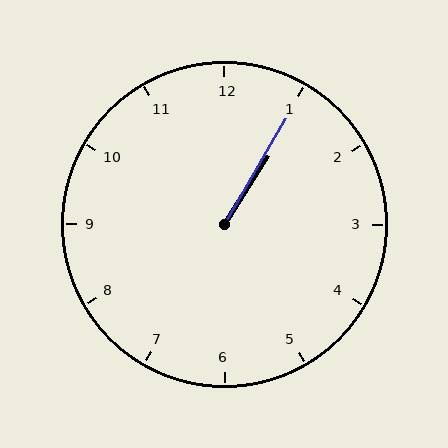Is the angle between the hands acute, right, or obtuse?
It is acute.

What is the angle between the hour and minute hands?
Approximately 2 degrees.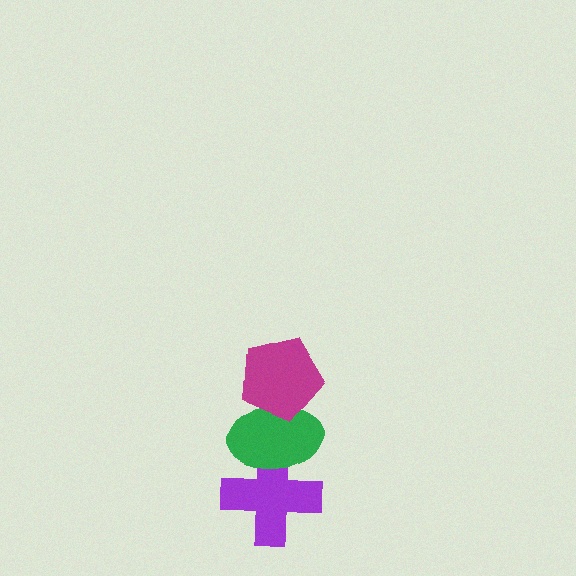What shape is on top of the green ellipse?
The magenta pentagon is on top of the green ellipse.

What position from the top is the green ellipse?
The green ellipse is 2nd from the top.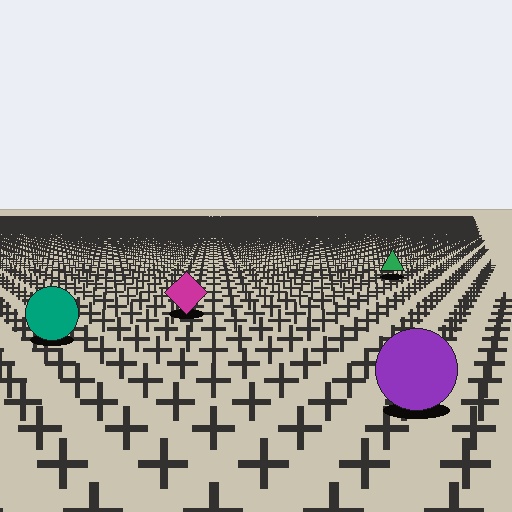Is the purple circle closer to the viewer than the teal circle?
Yes. The purple circle is closer — you can tell from the texture gradient: the ground texture is coarser near it.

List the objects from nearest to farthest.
From nearest to farthest: the purple circle, the teal circle, the magenta diamond, the green triangle.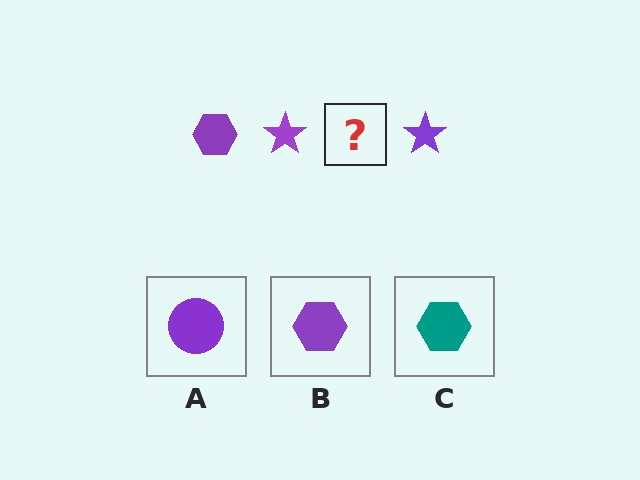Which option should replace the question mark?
Option B.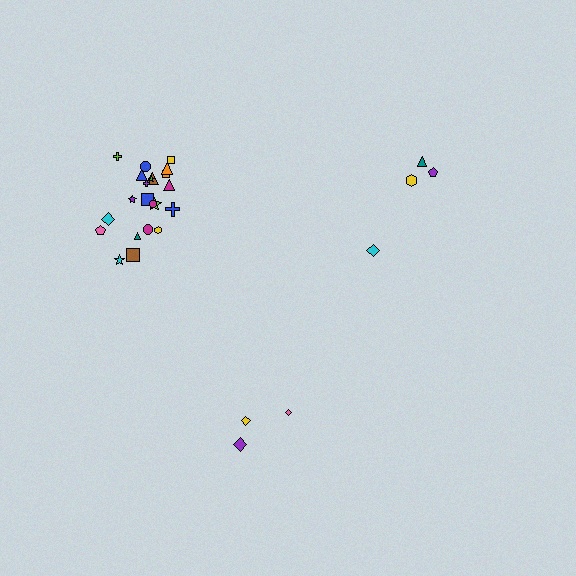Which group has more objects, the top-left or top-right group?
The top-left group.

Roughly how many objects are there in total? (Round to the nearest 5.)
Roughly 30 objects in total.